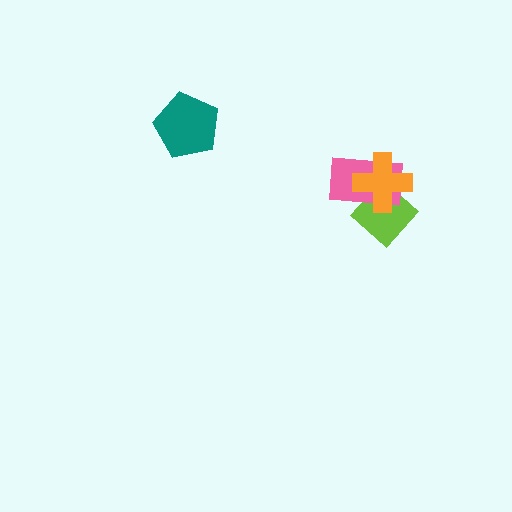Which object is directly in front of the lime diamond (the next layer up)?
The pink rectangle is directly in front of the lime diamond.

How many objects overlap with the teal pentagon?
0 objects overlap with the teal pentagon.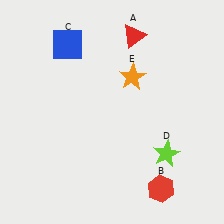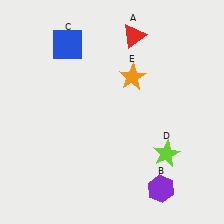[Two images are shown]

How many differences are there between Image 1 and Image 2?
There is 1 difference between the two images.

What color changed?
The hexagon (B) changed from red in Image 1 to purple in Image 2.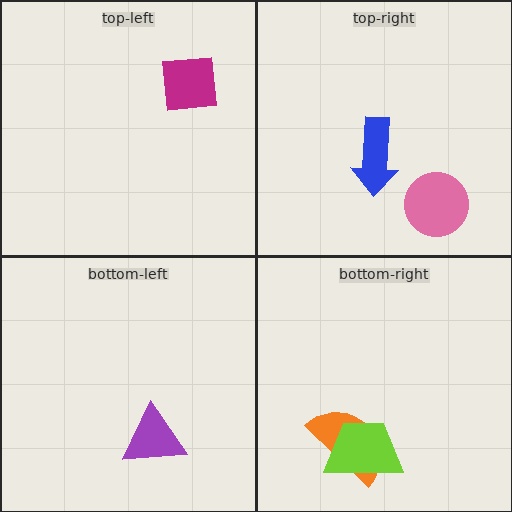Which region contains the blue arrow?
The top-right region.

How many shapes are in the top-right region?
2.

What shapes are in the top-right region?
The blue arrow, the pink circle.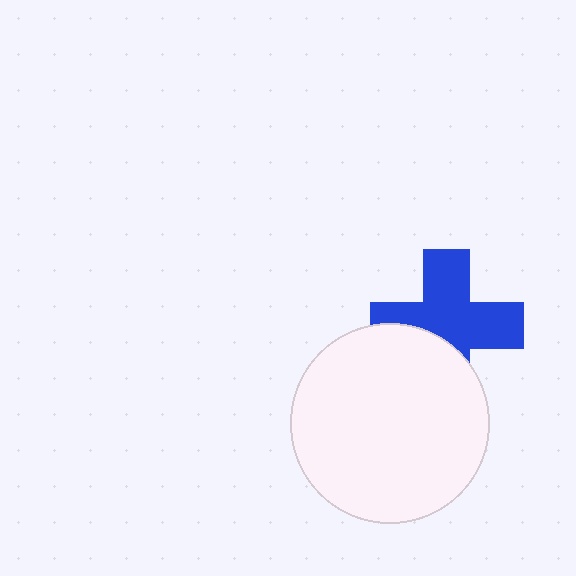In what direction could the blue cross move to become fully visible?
The blue cross could move up. That would shift it out from behind the white circle entirely.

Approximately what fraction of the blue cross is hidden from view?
Roughly 34% of the blue cross is hidden behind the white circle.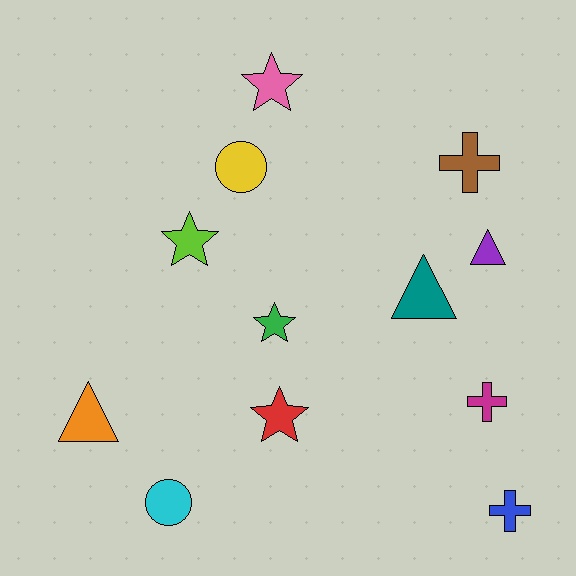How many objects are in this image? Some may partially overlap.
There are 12 objects.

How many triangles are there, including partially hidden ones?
There are 3 triangles.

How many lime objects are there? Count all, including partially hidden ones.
There is 1 lime object.